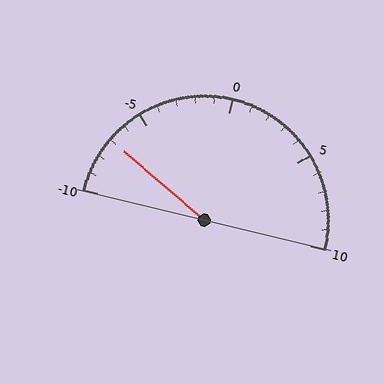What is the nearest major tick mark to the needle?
The nearest major tick mark is -5.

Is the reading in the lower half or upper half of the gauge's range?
The reading is in the lower half of the range (-10 to 10).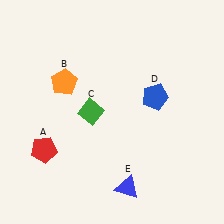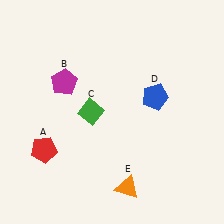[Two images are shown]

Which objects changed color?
B changed from orange to magenta. E changed from blue to orange.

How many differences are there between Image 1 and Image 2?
There are 2 differences between the two images.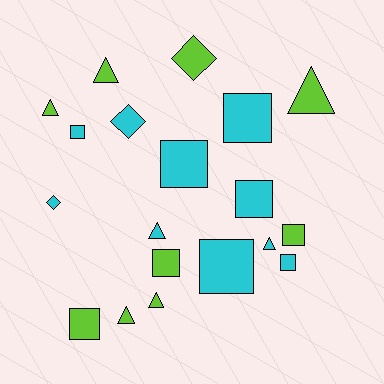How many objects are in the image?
There are 19 objects.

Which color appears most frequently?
Cyan, with 10 objects.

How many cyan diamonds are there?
There are 2 cyan diamonds.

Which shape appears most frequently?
Square, with 9 objects.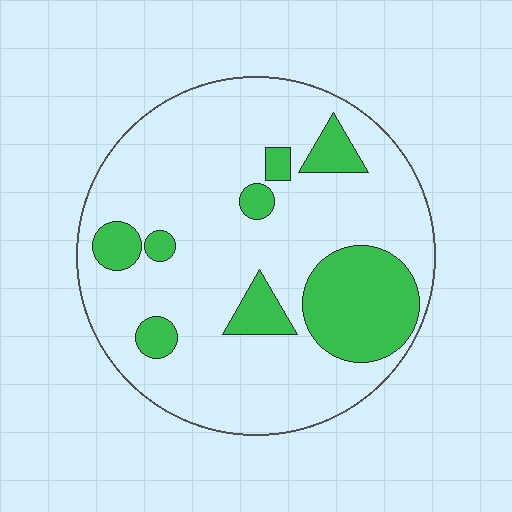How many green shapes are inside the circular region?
8.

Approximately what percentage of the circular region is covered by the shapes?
Approximately 20%.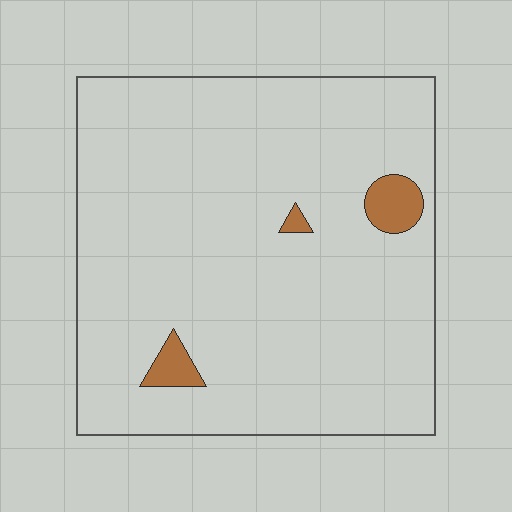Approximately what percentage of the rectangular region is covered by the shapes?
Approximately 5%.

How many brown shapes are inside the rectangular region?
3.